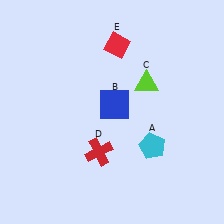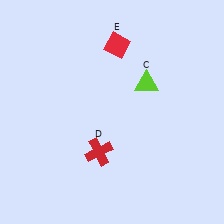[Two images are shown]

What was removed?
The blue square (B), the cyan pentagon (A) were removed in Image 2.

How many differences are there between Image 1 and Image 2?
There are 2 differences between the two images.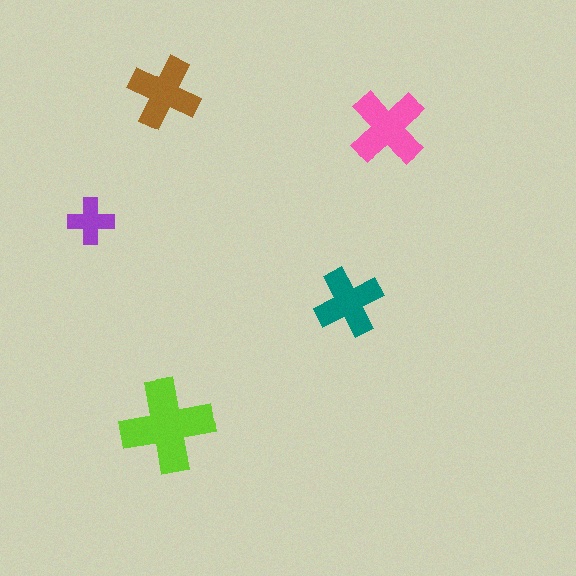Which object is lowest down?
The lime cross is bottommost.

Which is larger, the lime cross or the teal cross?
The lime one.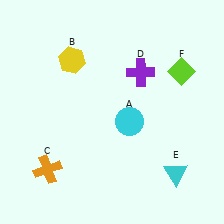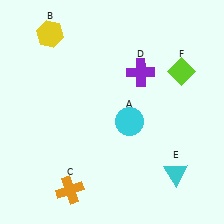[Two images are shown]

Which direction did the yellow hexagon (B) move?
The yellow hexagon (B) moved up.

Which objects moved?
The objects that moved are: the yellow hexagon (B), the orange cross (C).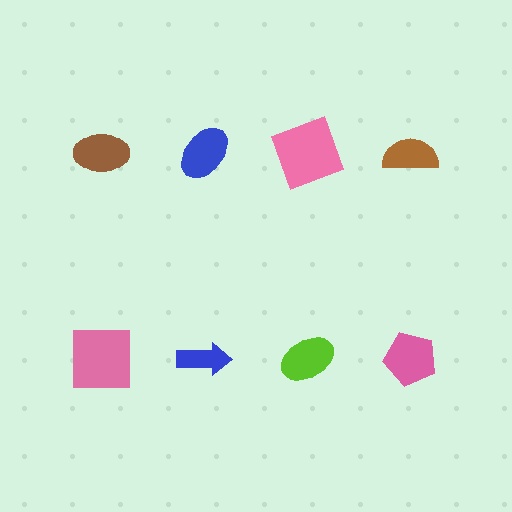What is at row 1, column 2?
A blue ellipse.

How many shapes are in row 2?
4 shapes.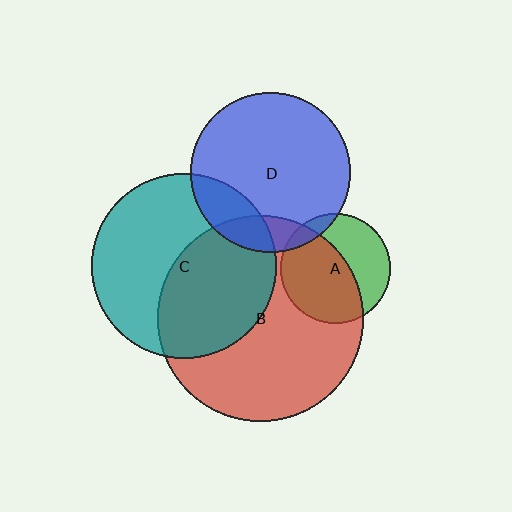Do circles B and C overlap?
Yes.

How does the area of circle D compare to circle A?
Approximately 2.1 times.